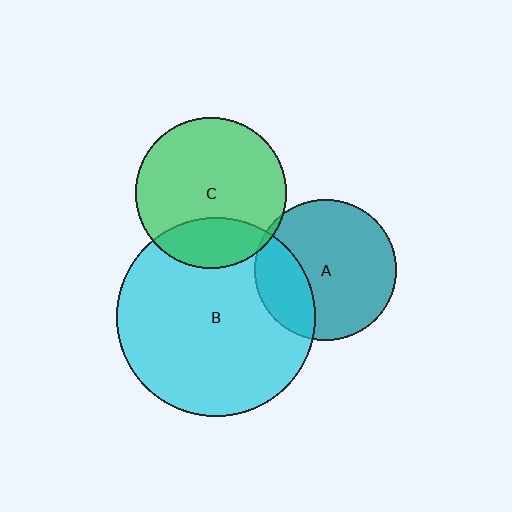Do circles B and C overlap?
Yes.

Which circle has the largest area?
Circle B (cyan).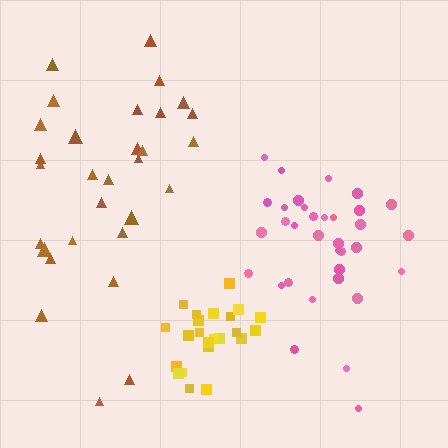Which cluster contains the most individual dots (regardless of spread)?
Pink (34).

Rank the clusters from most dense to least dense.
yellow, pink, brown.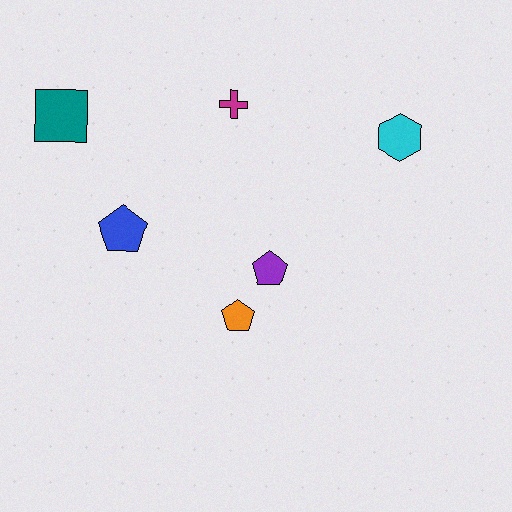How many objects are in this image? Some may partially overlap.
There are 6 objects.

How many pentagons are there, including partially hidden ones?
There are 3 pentagons.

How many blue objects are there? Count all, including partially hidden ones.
There is 1 blue object.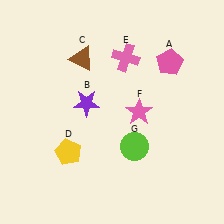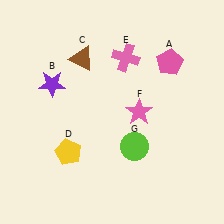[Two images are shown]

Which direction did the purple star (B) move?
The purple star (B) moved left.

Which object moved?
The purple star (B) moved left.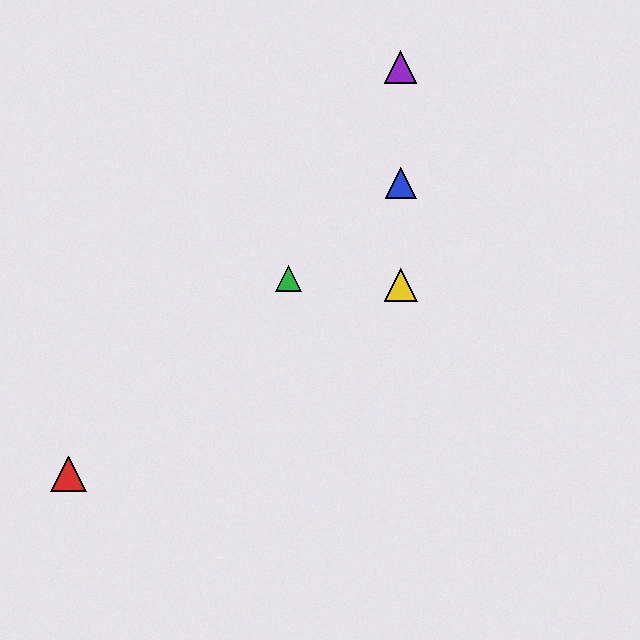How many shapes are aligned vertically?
3 shapes (the blue triangle, the yellow triangle, the purple triangle) are aligned vertically.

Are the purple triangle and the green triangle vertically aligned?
No, the purple triangle is at x≈401 and the green triangle is at x≈288.